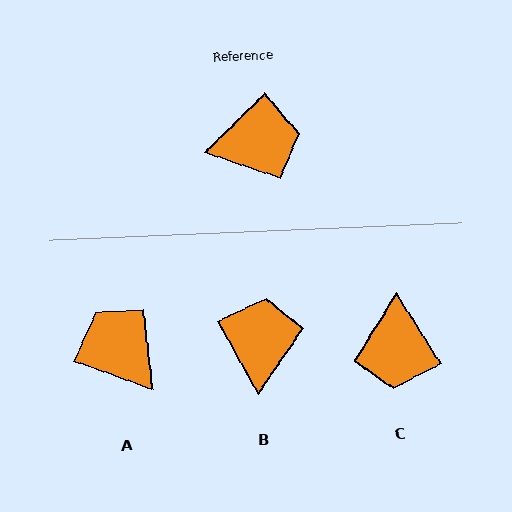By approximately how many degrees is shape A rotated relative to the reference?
Approximately 116 degrees counter-clockwise.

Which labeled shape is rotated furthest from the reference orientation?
A, about 116 degrees away.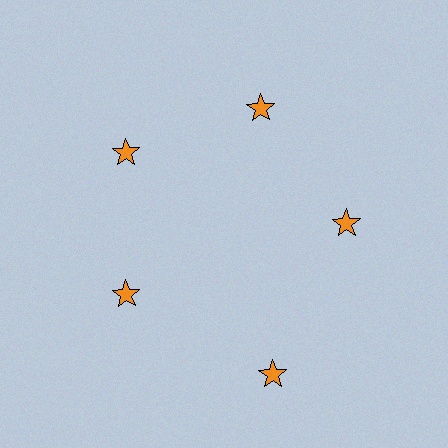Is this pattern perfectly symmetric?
No. The 5 orange stars are arranged in a ring, but one element near the 5 o'clock position is pushed outward from the center, breaking the 5-fold rotational symmetry.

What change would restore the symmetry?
The symmetry would be restored by moving it inward, back onto the ring so that all 5 stars sit at equal angles and equal distance from the center.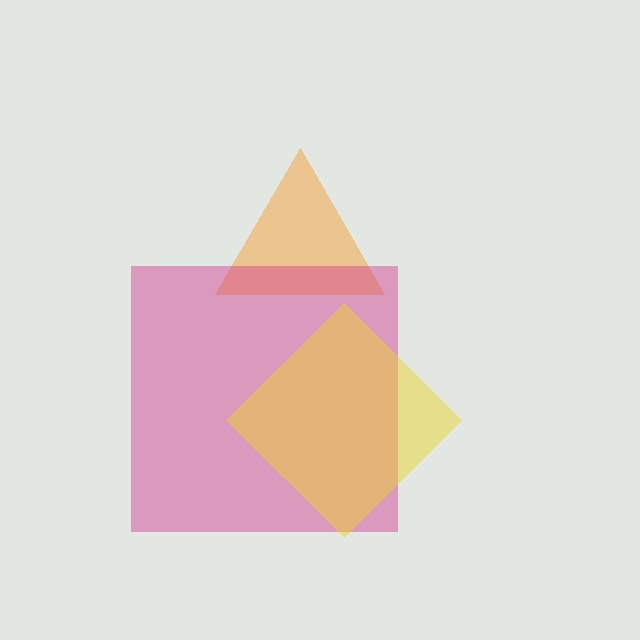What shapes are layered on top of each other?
The layered shapes are: an orange triangle, a magenta square, a yellow diamond.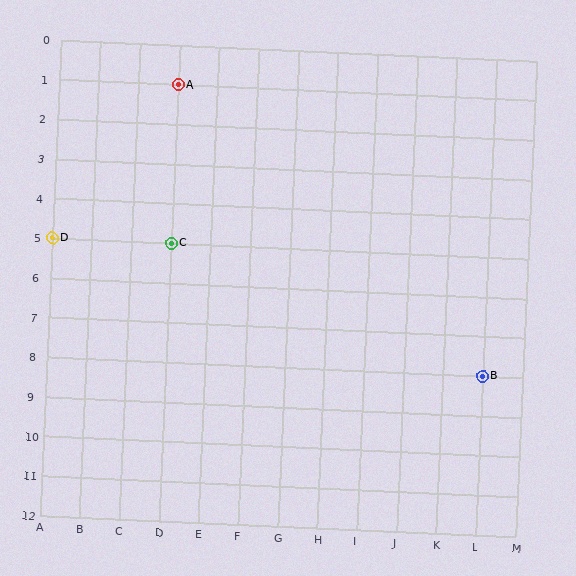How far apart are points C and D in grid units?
Points C and D are 3 columns apart.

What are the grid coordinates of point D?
Point D is at grid coordinates (A, 5).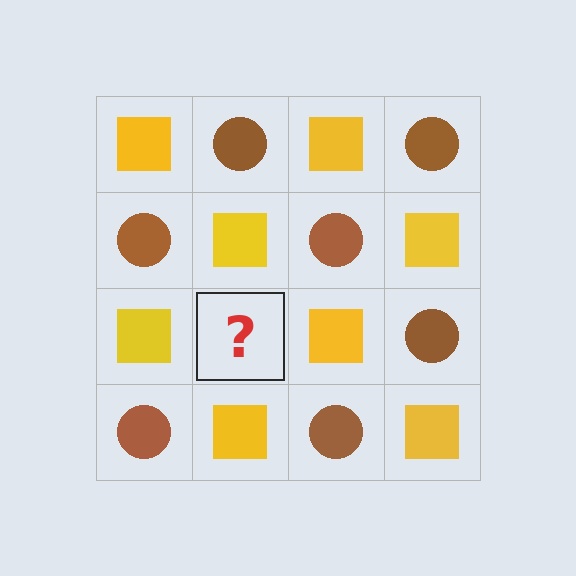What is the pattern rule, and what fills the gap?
The rule is that it alternates yellow square and brown circle in a checkerboard pattern. The gap should be filled with a brown circle.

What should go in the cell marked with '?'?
The missing cell should contain a brown circle.